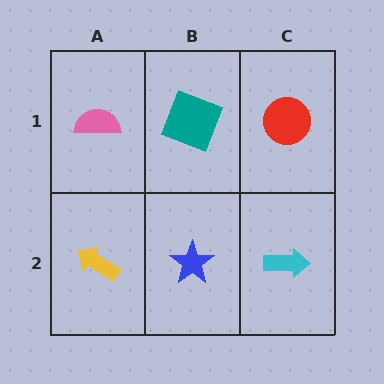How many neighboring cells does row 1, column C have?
2.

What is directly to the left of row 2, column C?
A blue star.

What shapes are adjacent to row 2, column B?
A teal square (row 1, column B), a yellow arrow (row 2, column A), a cyan arrow (row 2, column C).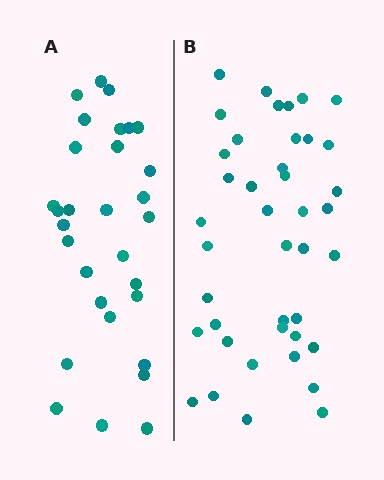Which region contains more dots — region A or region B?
Region B (the right region) has more dots.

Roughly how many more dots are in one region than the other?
Region B has roughly 12 or so more dots than region A.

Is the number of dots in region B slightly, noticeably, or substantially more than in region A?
Region B has noticeably more, but not dramatically so. The ratio is roughly 1.4 to 1.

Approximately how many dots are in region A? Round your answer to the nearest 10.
About 30 dots.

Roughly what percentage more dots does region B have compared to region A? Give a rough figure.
About 35% more.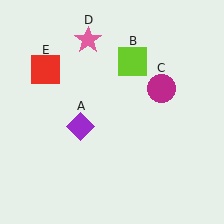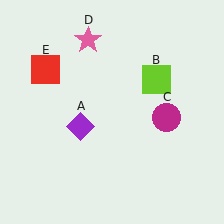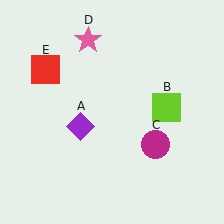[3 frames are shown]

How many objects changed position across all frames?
2 objects changed position: lime square (object B), magenta circle (object C).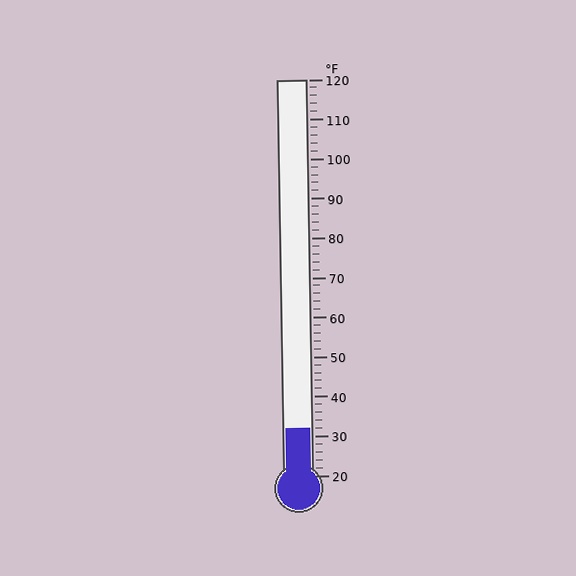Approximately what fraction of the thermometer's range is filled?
The thermometer is filled to approximately 10% of its range.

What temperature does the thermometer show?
The thermometer shows approximately 32°F.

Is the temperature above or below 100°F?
The temperature is below 100°F.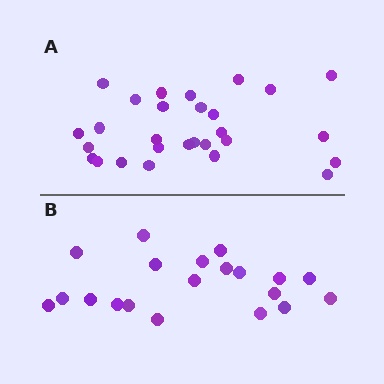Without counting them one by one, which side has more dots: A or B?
Region A (the top region) has more dots.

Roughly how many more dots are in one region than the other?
Region A has roughly 8 or so more dots than region B.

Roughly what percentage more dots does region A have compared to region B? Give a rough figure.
About 40% more.